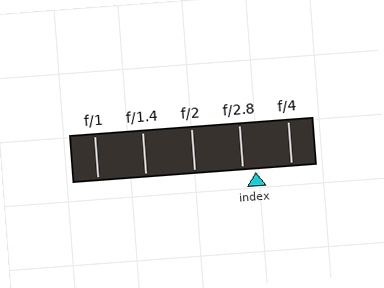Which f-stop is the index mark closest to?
The index mark is closest to f/2.8.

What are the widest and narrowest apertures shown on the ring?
The widest aperture shown is f/1 and the narrowest is f/4.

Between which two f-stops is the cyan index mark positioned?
The index mark is between f/2.8 and f/4.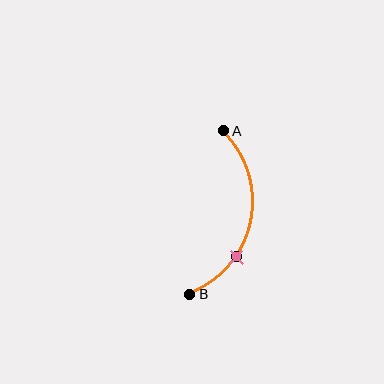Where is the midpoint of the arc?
The arc midpoint is the point on the curve farthest from the straight line joining A and B. It sits to the right of that line.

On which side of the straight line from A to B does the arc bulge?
The arc bulges to the right of the straight line connecting A and B.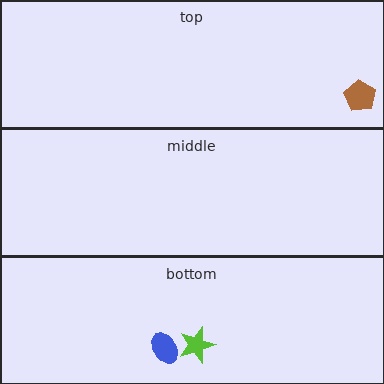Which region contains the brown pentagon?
The top region.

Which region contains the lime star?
The bottom region.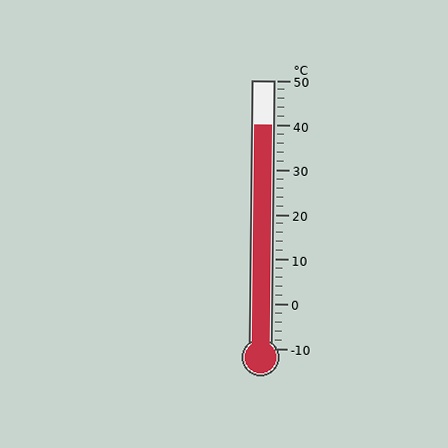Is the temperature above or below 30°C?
The temperature is above 30°C.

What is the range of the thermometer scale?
The thermometer scale ranges from -10°C to 50°C.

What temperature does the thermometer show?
The thermometer shows approximately 40°C.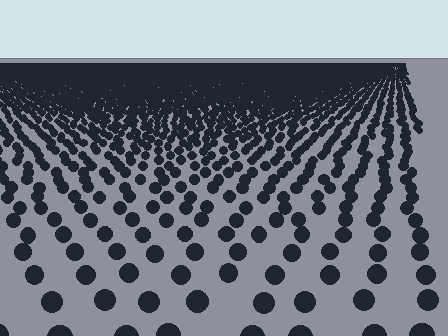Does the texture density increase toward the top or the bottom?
Density increases toward the top.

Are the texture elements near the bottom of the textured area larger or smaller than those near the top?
Larger. Near the bottom, elements are closer to the viewer and appear at a bigger on-screen size.